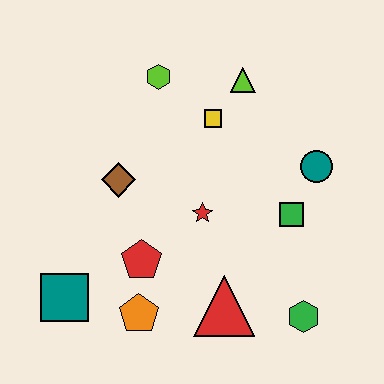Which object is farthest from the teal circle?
The teal square is farthest from the teal circle.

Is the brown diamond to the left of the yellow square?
Yes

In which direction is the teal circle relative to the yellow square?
The teal circle is to the right of the yellow square.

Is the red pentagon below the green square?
Yes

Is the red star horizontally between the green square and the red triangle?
No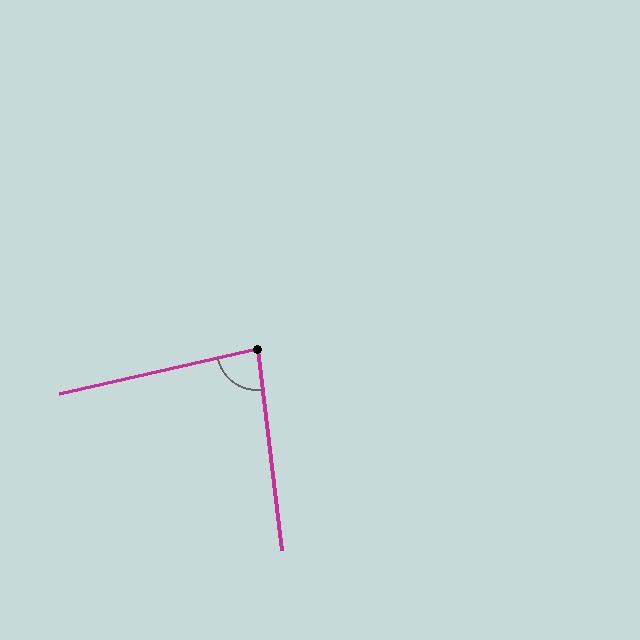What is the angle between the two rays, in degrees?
Approximately 84 degrees.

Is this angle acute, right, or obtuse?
It is acute.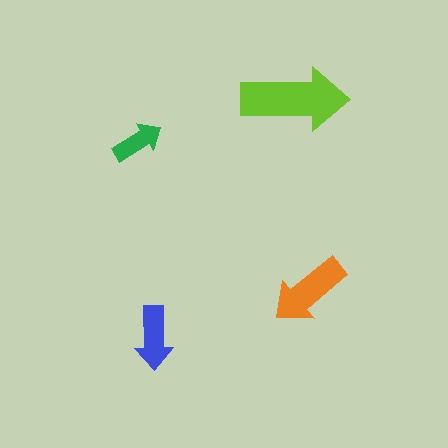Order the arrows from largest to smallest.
the lime one, the orange one, the blue one, the green one.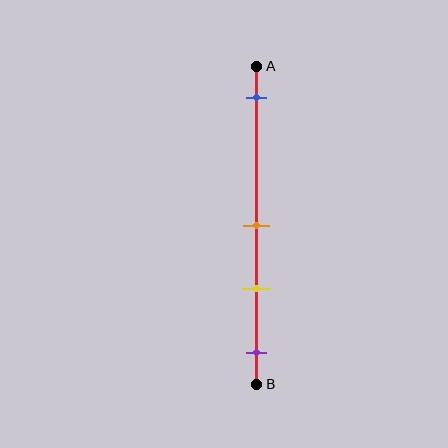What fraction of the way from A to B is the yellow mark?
The yellow mark is approximately 70% (0.7) of the way from A to B.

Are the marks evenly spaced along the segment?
No, the marks are not evenly spaced.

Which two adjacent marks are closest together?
The orange and yellow marks are the closest adjacent pair.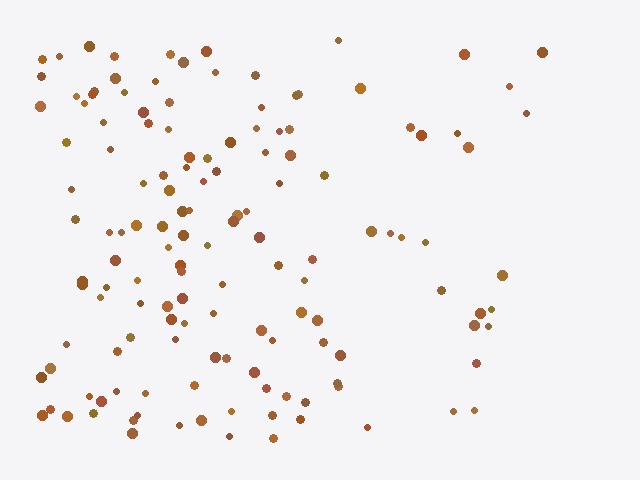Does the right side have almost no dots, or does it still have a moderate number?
Still a moderate number, just noticeably fewer than the left.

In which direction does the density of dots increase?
From right to left, with the left side densest.